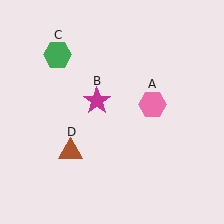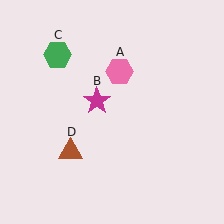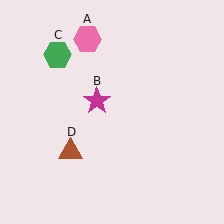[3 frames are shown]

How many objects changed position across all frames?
1 object changed position: pink hexagon (object A).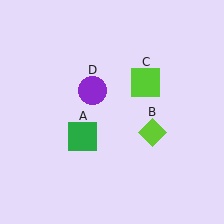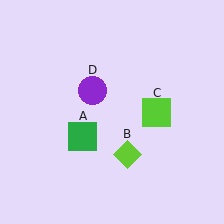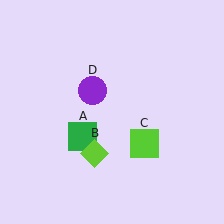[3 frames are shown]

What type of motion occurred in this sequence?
The lime diamond (object B), lime square (object C) rotated clockwise around the center of the scene.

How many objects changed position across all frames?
2 objects changed position: lime diamond (object B), lime square (object C).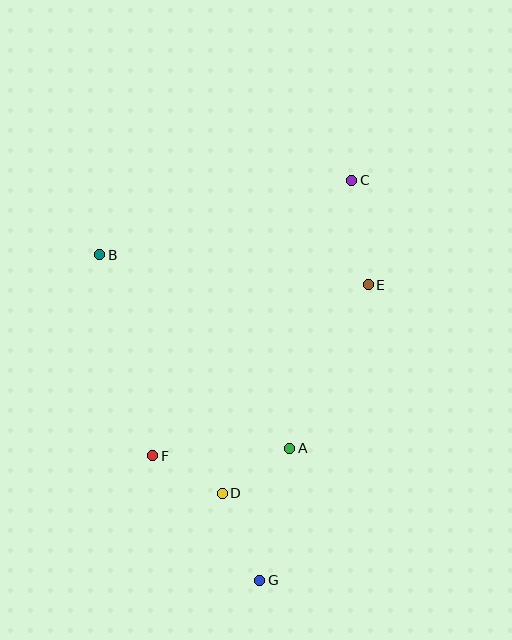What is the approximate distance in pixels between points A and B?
The distance between A and B is approximately 271 pixels.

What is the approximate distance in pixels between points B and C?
The distance between B and C is approximately 263 pixels.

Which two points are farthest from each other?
Points C and G are farthest from each other.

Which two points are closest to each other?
Points D and F are closest to each other.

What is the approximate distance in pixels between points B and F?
The distance between B and F is approximately 208 pixels.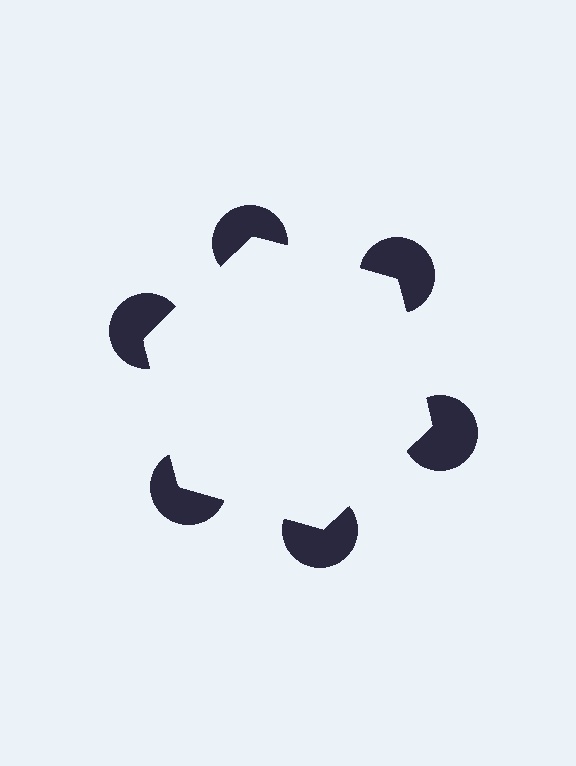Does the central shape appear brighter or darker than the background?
It typically appears slightly brighter than the background, even though no actual brightness change is drawn.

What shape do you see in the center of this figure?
An illusory hexagon — its edges are inferred from the aligned wedge cuts in the pac-man discs, not physically drawn.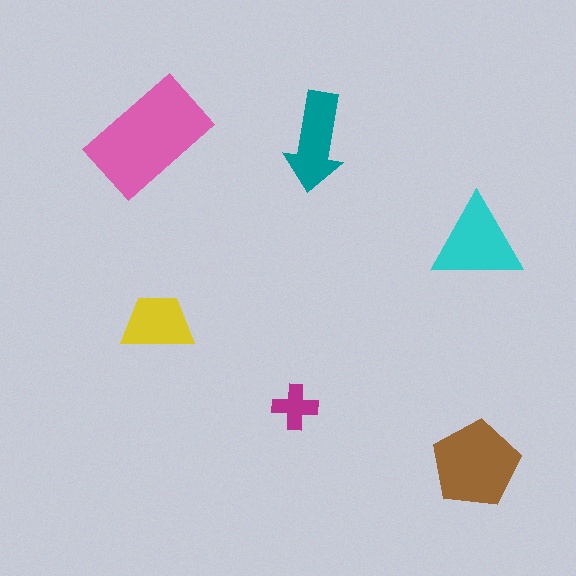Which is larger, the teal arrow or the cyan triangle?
The cyan triangle.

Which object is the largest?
The pink rectangle.